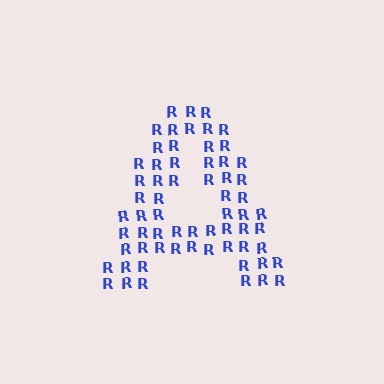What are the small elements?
The small elements are letter R's.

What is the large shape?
The large shape is the letter A.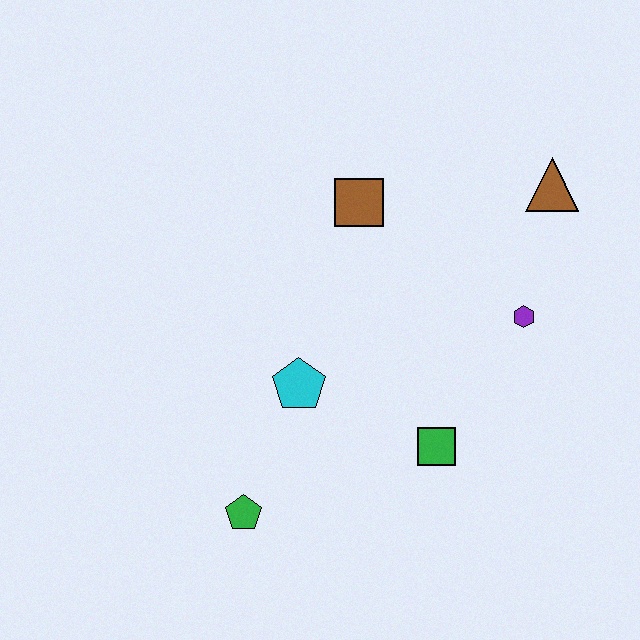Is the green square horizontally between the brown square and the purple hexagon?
Yes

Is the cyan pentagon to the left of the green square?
Yes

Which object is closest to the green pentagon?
The cyan pentagon is closest to the green pentagon.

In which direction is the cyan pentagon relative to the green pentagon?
The cyan pentagon is above the green pentagon.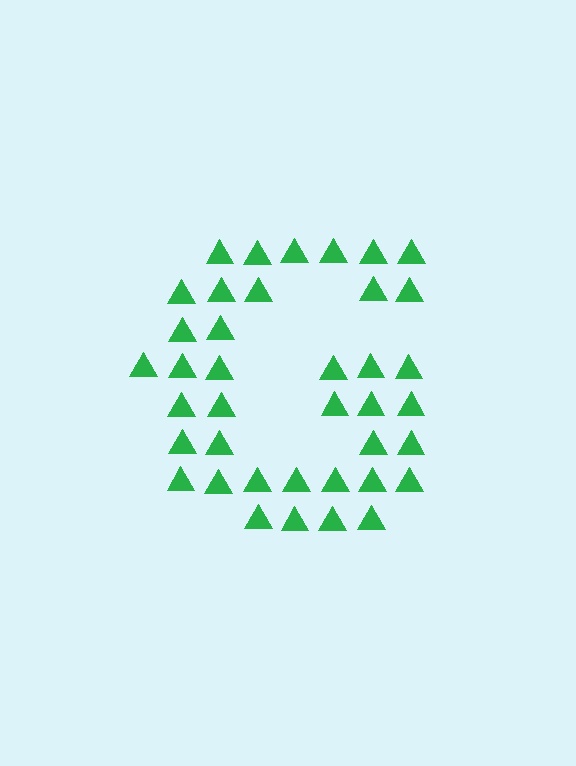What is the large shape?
The large shape is the letter G.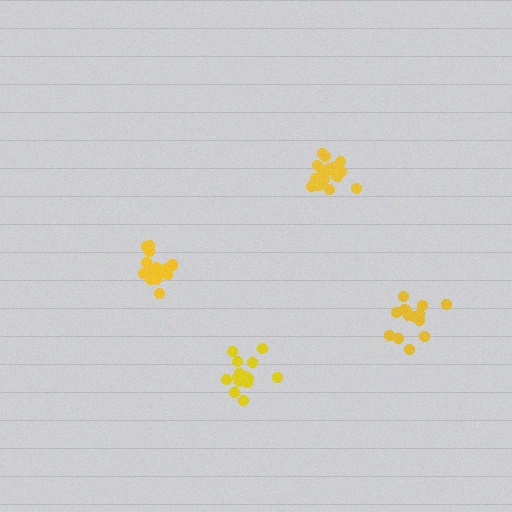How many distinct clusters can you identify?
There are 4 distinct clusters.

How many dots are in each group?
Group 1: 15 dots, Group 2: 19 dots, Group 3: 17 dots, Group 4: 14 dots (65 total).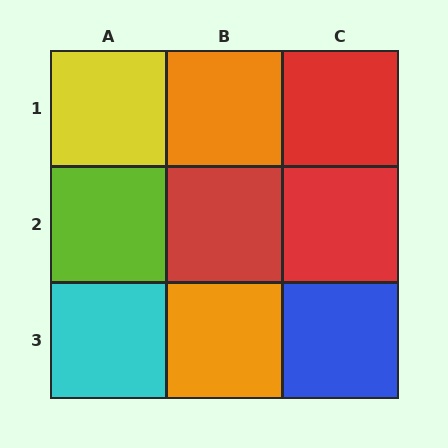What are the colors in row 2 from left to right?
Lime, red, red.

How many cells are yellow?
1 cell is yellow.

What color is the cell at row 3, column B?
Orange.